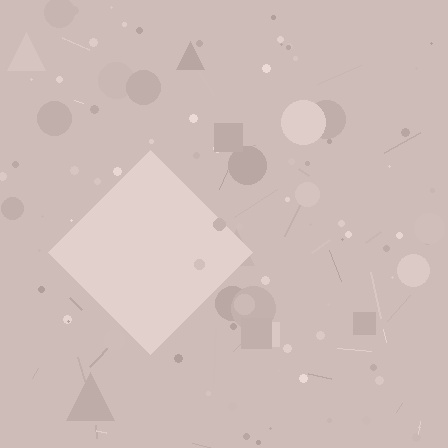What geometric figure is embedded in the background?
A diamond is embedded in the background.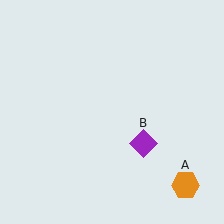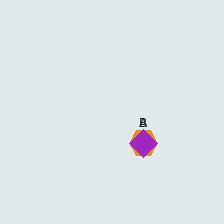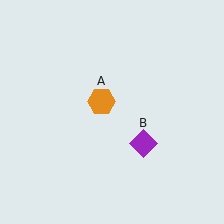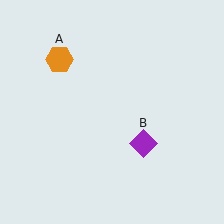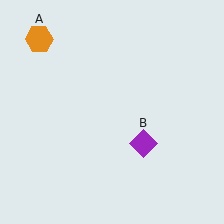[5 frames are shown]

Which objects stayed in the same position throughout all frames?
Purple diamond (object B) remained stationary.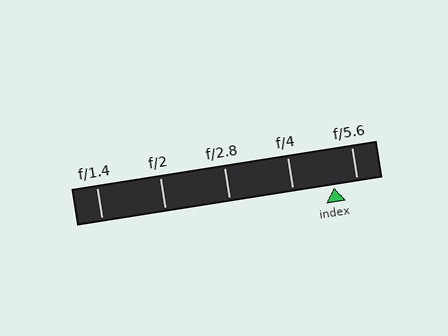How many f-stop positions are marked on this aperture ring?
There are 5 f-stop positions marked.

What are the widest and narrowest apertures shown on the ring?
The widest aperture shown is f/1.4 and the narrowest is f/5.6.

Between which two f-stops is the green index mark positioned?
The index mark is between f/4 and f/5.6.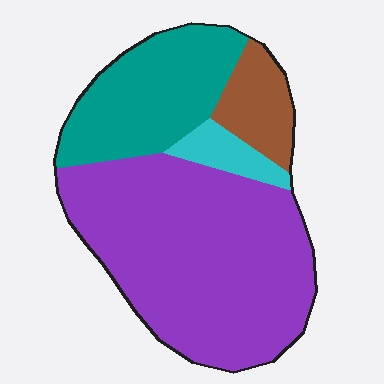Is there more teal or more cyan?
Teal.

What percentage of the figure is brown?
Brown covers 10% of the figure.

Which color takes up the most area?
Purple, at roughly 60%.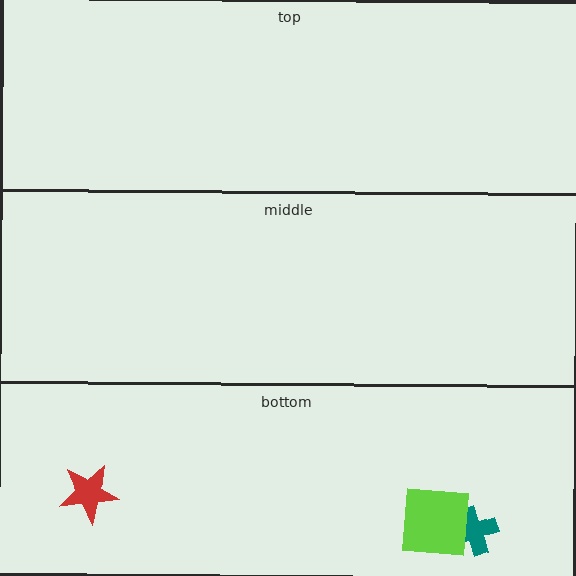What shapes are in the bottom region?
The teal cross, the red star, the lime square.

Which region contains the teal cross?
The bottom region.